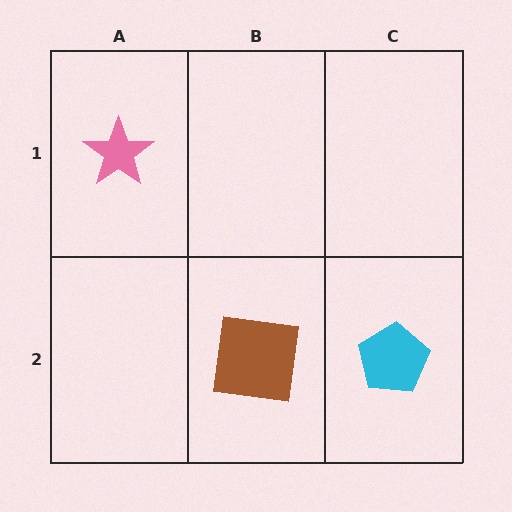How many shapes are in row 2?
2 shapes.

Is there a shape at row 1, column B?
No, that cell is empty.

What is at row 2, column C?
A cyan pentagon.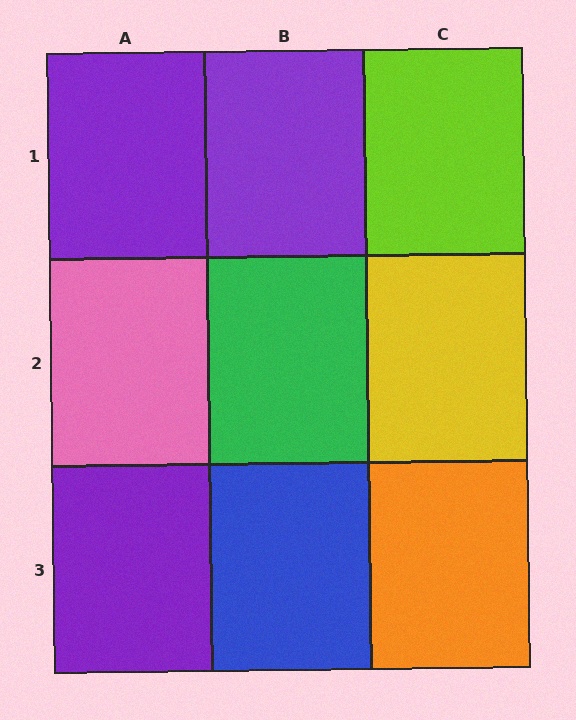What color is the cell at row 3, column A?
Purple.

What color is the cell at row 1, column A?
Purple.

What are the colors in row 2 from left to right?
Pink, green, yellow.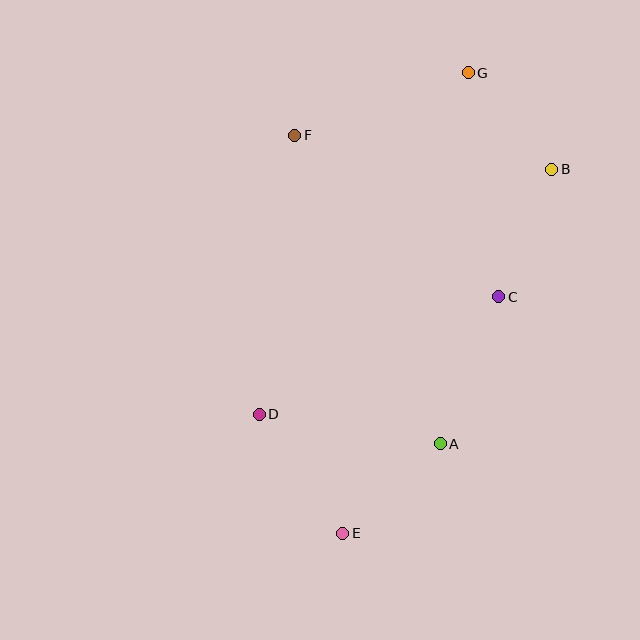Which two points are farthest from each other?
Points E and G are farthest from each other.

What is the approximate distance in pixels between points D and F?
The distance between D and F is approximately 281 pixels.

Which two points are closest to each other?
Points B and G are closest to each other.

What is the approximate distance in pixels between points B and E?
The distance between B and E is approximately 420 pixels.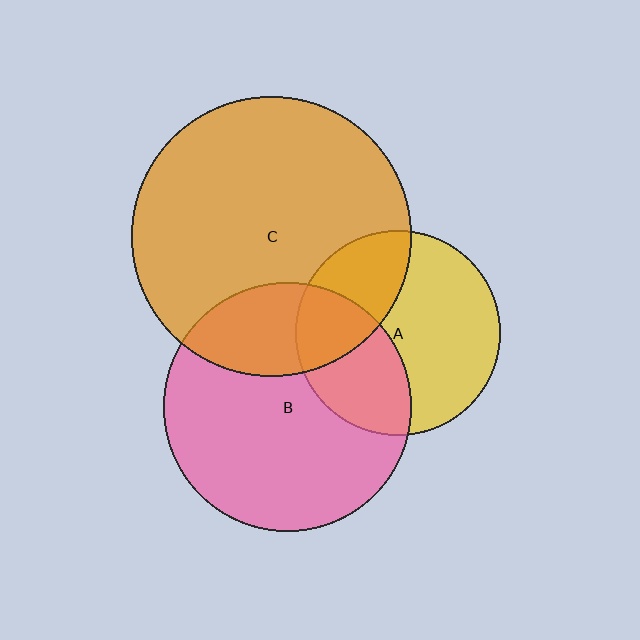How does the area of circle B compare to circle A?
Approximately 1.5 times.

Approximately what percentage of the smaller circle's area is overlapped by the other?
Approximately 30%.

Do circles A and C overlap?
Yes.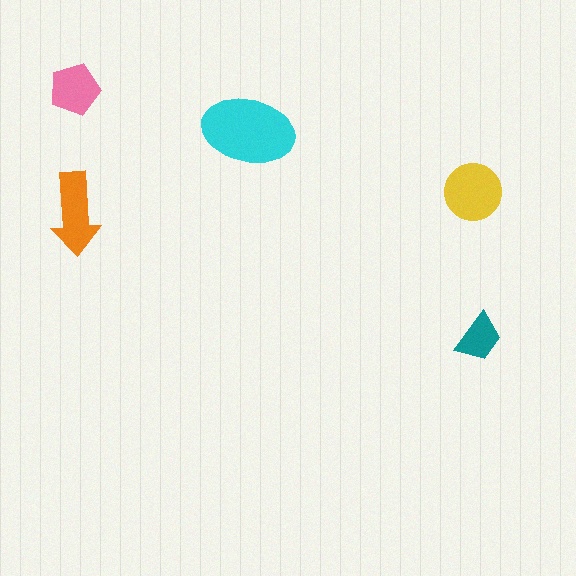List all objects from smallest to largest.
The teal trapezoid, the pink pentagon, the orange arrow, the yellow circle, the cyan ellipse.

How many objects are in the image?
There are 5 objects in the image.